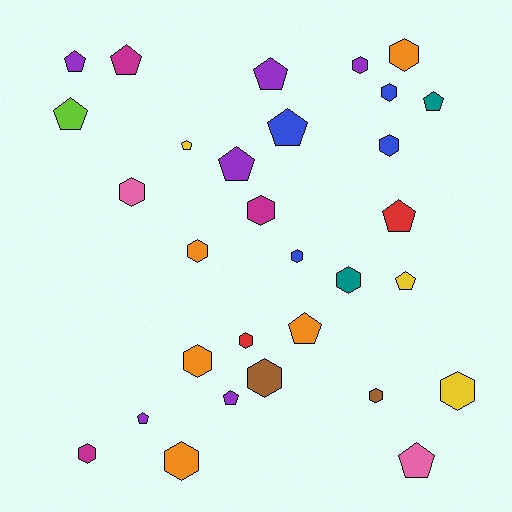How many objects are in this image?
There are 30 objects.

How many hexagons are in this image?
There are 16 hexagons.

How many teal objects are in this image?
There are 2 teal objects.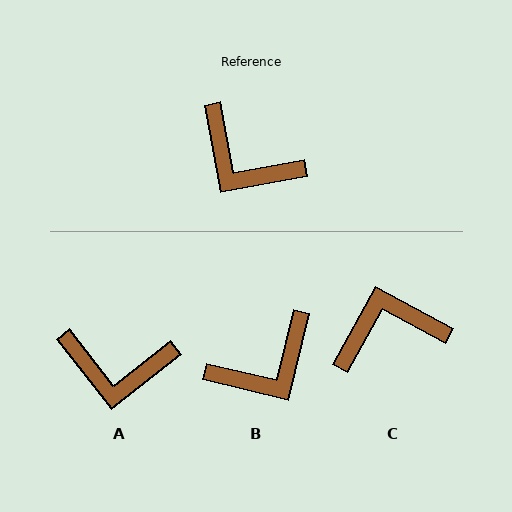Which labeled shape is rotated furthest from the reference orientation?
C, about 129 degrees away.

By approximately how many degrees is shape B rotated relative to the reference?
Approximately 66 degrees counter-clockwise.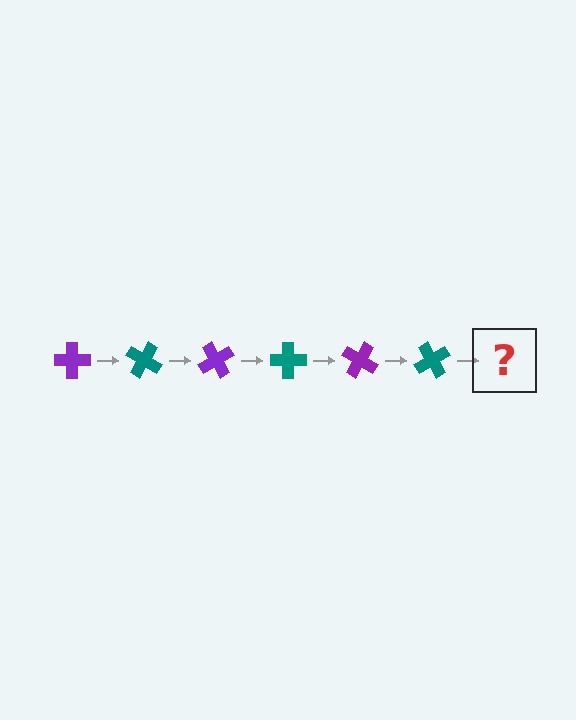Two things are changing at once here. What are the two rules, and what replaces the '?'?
The two rules are that it rotates 30 degrees each step and the color cycles through purple and teal. The '?' should be a purple cross, rotated 180 degrees from the start.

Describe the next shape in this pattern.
It should be a purple cross, rotated 180 degrees from the start.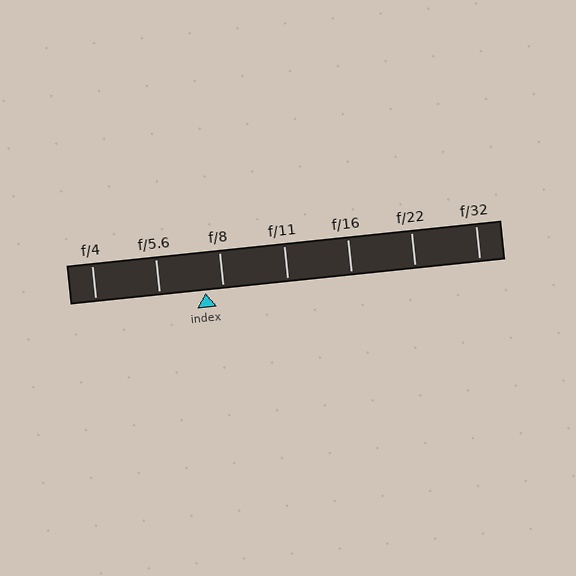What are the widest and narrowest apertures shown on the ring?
The widest aperture shown is f/4 and the narrowest is f/32.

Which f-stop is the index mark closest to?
The index mark is closest to f/8.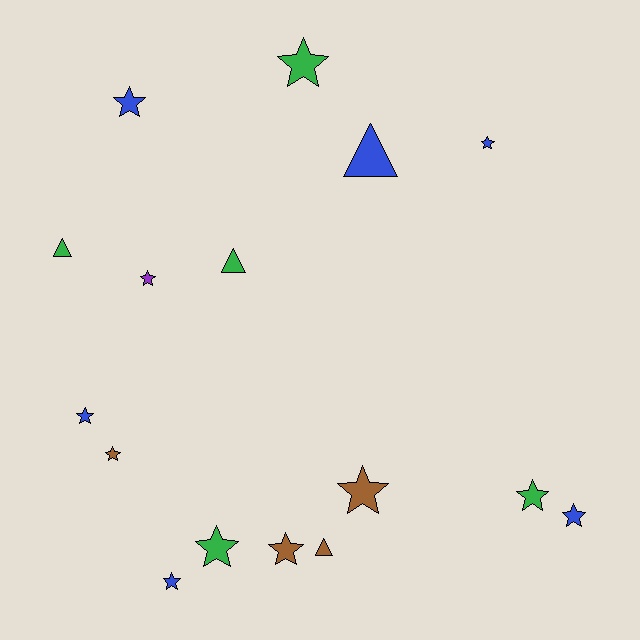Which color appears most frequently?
Blue, with 6 objects.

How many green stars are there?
There are 3 green stars.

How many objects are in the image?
There are 16 objects.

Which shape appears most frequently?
Star, with 12 objects.